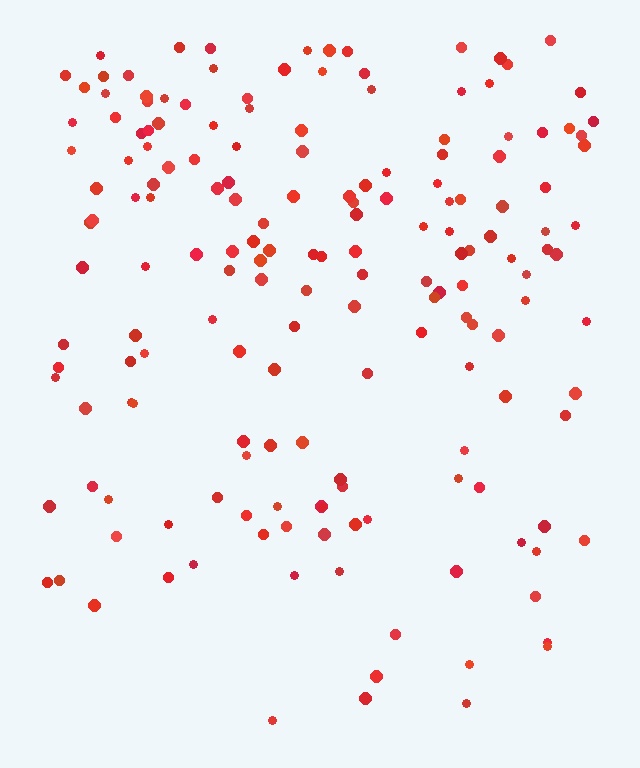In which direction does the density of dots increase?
From bottom to top, with the top side densest.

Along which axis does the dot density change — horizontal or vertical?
Vertical.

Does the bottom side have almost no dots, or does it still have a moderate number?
Still a moderate number, just noticeably fewer than the top.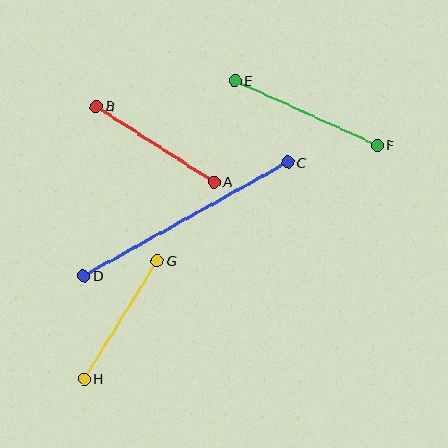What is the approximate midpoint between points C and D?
The midpoint is at approximately (186, 219) pixels.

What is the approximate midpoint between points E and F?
The midpoint is at approximately (306, 113) pixels.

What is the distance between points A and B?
The distance is approximately 140 pixels.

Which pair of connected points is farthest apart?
Points C and D are farthest apart.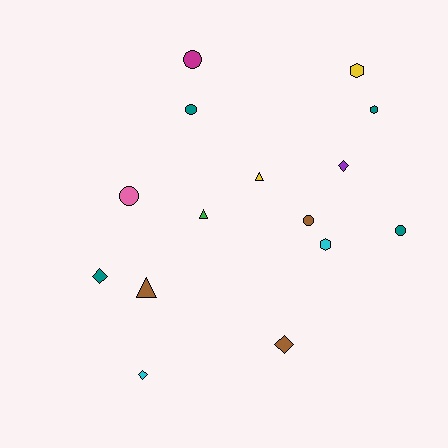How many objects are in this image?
There are 15 objects.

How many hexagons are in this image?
There are 3 hexagons.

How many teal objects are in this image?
There are 4 teal objects.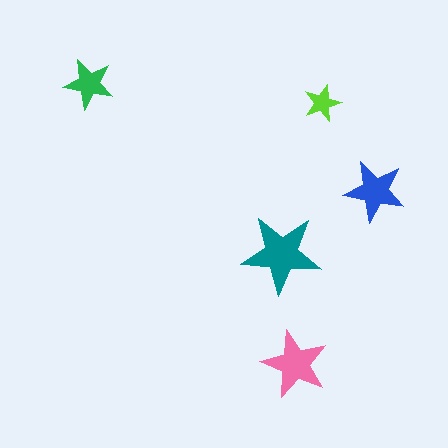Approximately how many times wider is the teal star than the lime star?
About 2 times wider.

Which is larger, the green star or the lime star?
The green one.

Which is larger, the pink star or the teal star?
The teal one.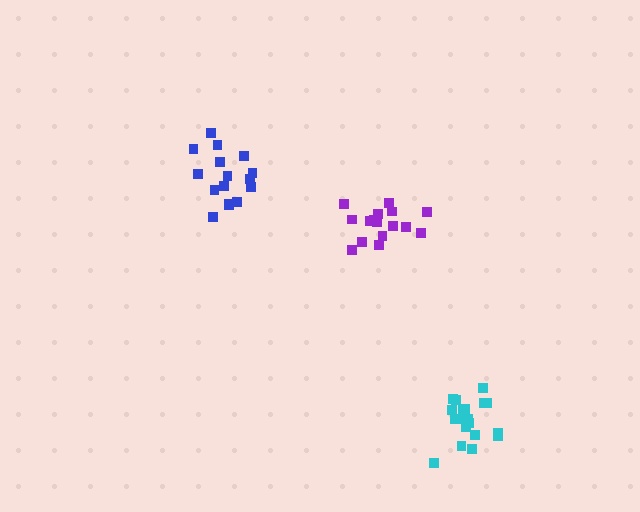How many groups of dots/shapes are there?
There are 3 groups.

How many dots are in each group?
Group 1: 21 dots, Group 2: 16 dots, Group 3: 16 dots (53 total).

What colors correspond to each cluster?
The clusters are colored: cyan, blue, purple.